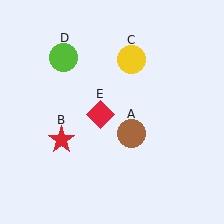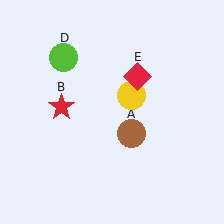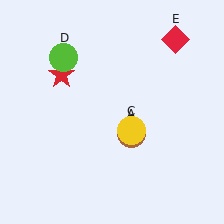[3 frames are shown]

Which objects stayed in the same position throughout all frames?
Brown circle (object A) and lime circle (object D) remained stationary.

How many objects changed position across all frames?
3 objects changed position: red star (object B), yellow circle (object C), red diamond (object E).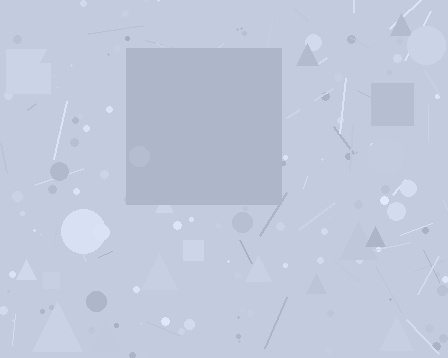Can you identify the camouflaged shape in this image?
The camouflaged shape is a square.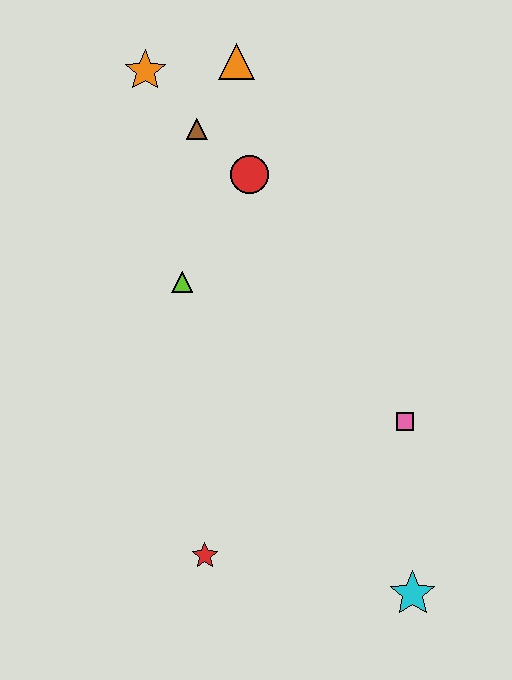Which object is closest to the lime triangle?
The red circle is closest to the lime triangle.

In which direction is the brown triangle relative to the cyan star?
The brown triangle is above the cyan star.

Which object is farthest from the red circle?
The cyan star is farthest from the red circle.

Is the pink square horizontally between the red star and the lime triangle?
No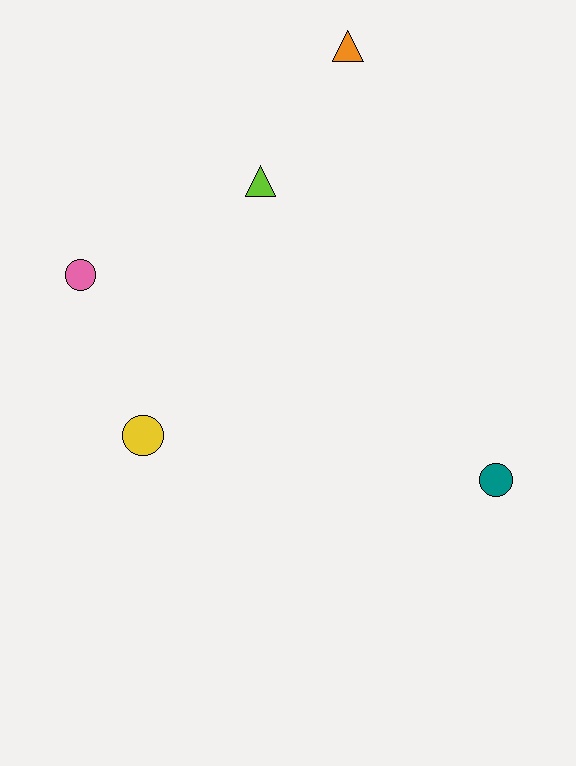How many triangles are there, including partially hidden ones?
There are 2 triangles.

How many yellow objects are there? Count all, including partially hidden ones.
There is 1 yellow object.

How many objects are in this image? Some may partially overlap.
There are 5 objects.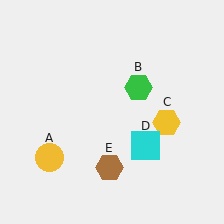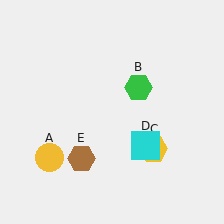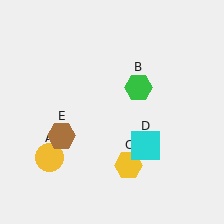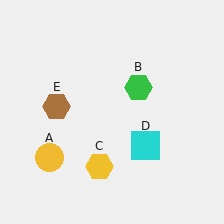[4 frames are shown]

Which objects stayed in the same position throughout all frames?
Yellow circle (object A) and green hexagon (object B) and cyan square (object D) remained stationary.